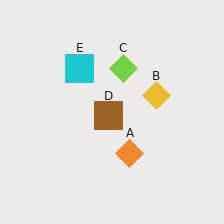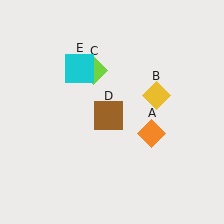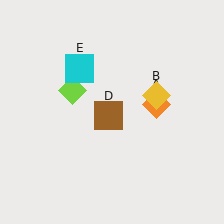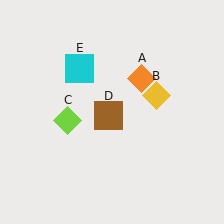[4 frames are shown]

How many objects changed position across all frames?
2 objects changed position: orange diamond (object A), lime diamond (object C).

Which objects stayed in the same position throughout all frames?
Yellow diamond (object B) and brown square (object D) and cyan square (object E) remained stationary.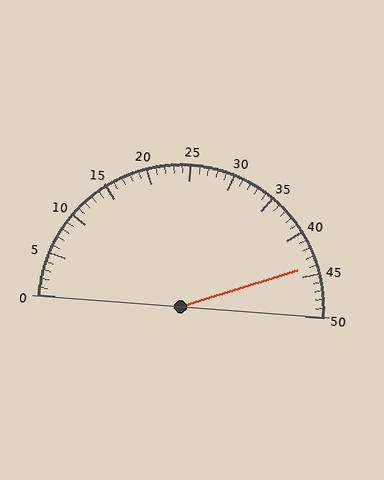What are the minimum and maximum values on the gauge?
The gauge ranges from 0 to 50.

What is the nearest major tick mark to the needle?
The nearest major tick mark is 45.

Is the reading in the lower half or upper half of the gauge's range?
The reading is in the upper half of the range (0 to 50).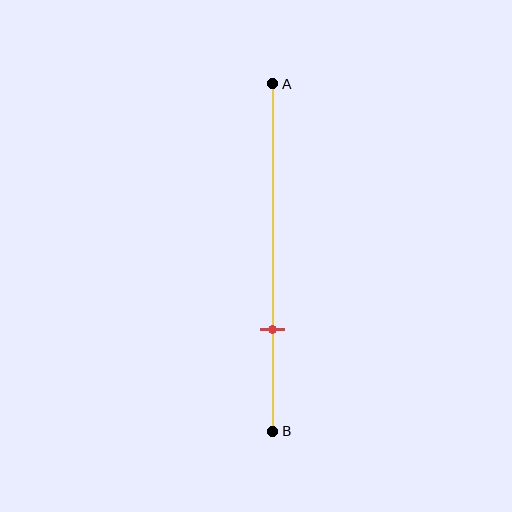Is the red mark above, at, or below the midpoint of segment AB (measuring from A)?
The red mark is below the midpoint of segment AB.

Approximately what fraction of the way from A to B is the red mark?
The red mark is approximately 70% of the way from A to B.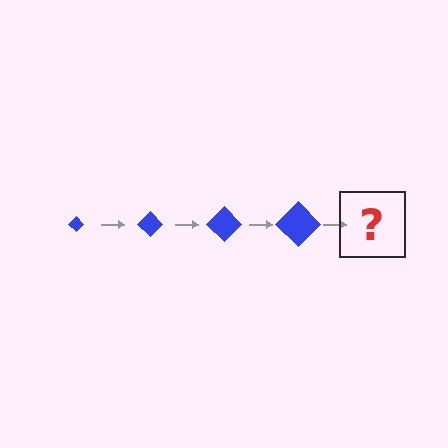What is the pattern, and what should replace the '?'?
The pattern is that the diamond gets progressively larger each step. The '?' should be a blue diamond, larger than the previous one.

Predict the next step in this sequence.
The next step is a blue diamond, larger than the previous one.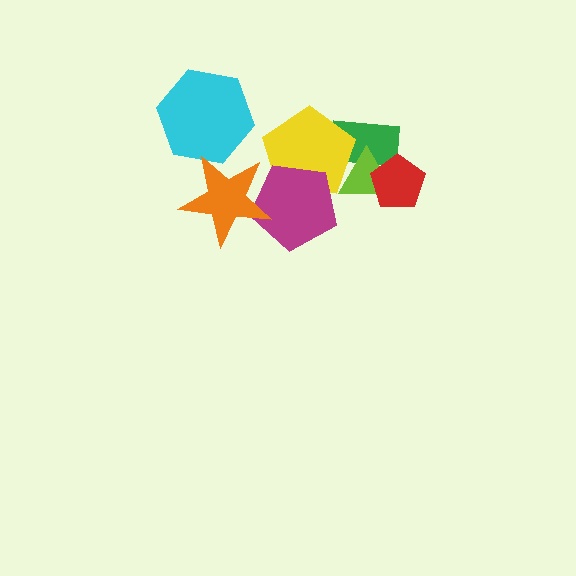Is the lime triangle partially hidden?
Yes, it is partially covered by another shape.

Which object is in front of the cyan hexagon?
The orange star is in front of the cyan hexagon.